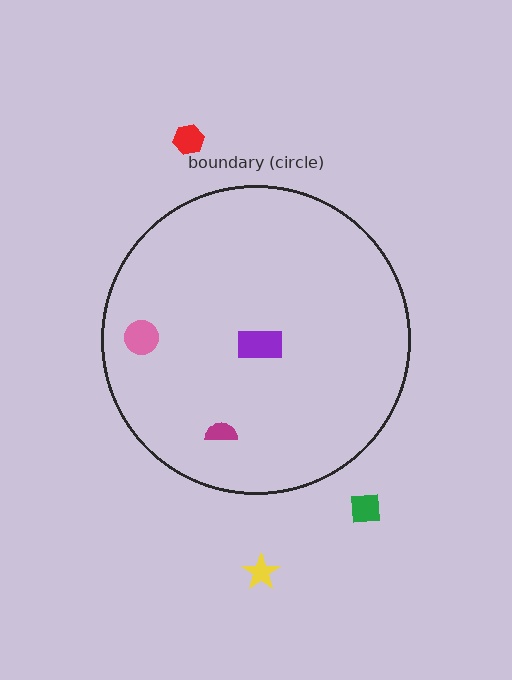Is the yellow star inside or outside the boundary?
Outside.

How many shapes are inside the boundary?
3 inside, 3 outside.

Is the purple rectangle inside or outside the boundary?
Inside.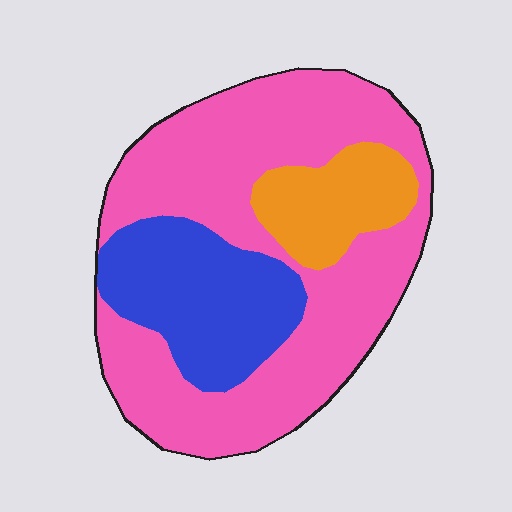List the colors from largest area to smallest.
From largest to smallest: pink, blue, orange.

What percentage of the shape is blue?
Blue takes up about one quarter (1/4) of the shape.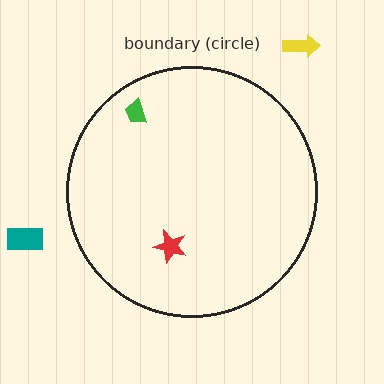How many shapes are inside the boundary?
2 inside, 2 outside.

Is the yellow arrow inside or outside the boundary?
Outside.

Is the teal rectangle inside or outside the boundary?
Outside.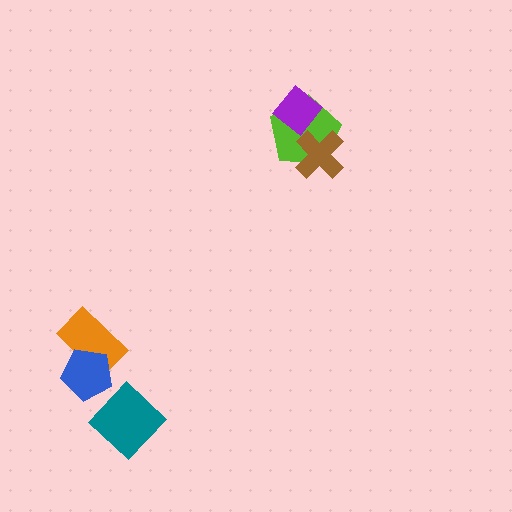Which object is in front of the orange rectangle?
The blue pentagon is in front of the orange rectangle.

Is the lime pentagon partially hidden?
Yes, it is partially covered by another shape.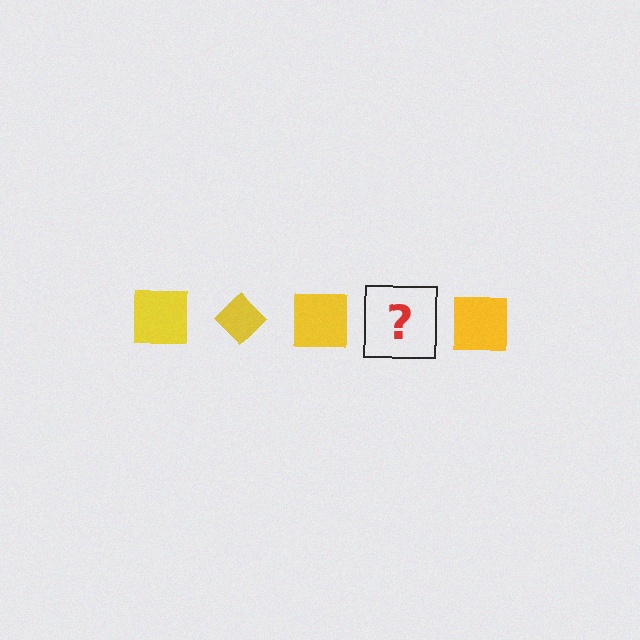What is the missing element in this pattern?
The missing element is a yellow diamond.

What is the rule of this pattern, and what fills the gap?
The rule is that the pattern cycles through square, diamond shapes in yellow. The gap should be filled with a yellow diamond.